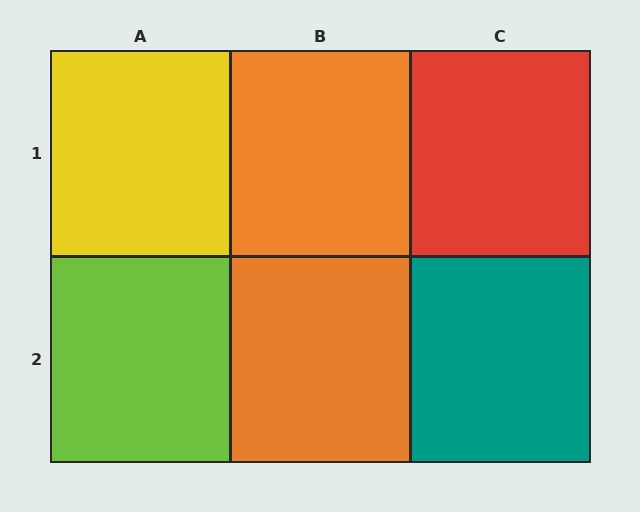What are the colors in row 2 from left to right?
Lime, orange, teal.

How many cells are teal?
1 cell is teal.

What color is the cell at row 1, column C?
Red.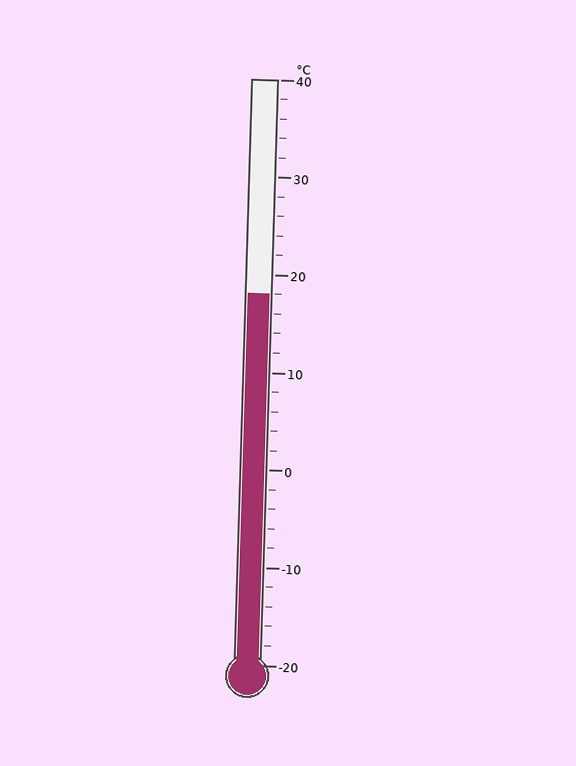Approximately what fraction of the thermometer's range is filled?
The thermometer is filled to approximately 65% of its range.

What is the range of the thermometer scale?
The thermometer scale ranges from -20°C to 40°C.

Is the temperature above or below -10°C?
The temperature is above -10°C.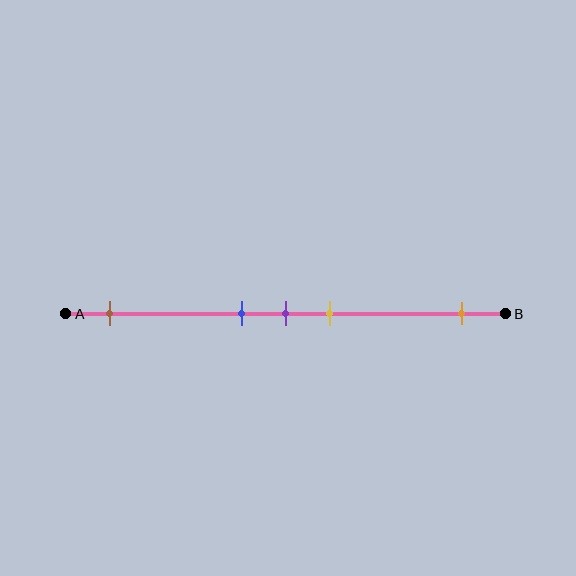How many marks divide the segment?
There are 5 marks dividing the segment.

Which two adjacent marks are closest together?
The blue and purple marks are the closest adjacent pair.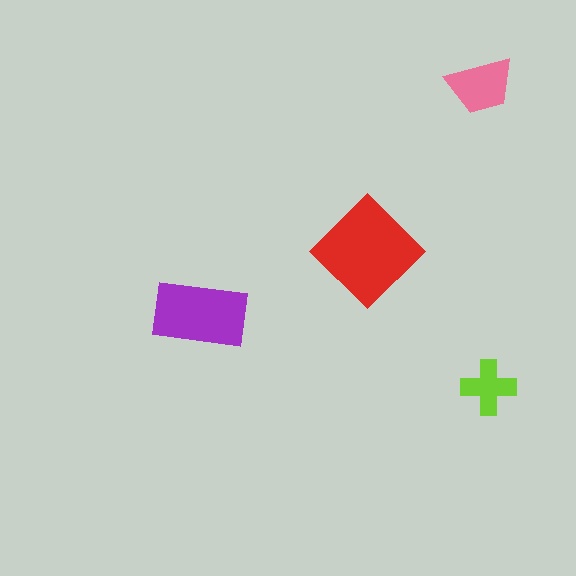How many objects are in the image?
There are 4 objects in the image.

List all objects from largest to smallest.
The red diamond, the purple rectangle, the pink trapezoid, the lime cross.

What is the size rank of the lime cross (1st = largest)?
4th.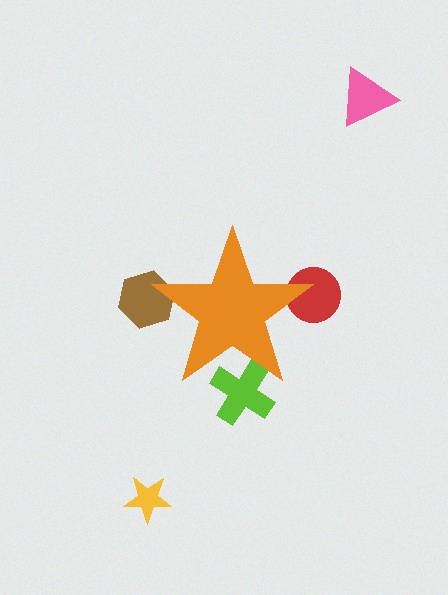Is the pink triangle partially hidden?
No, the pink triangle is fully visible.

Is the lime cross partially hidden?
Yes, the lime cross is partially hidden behind the orange star.